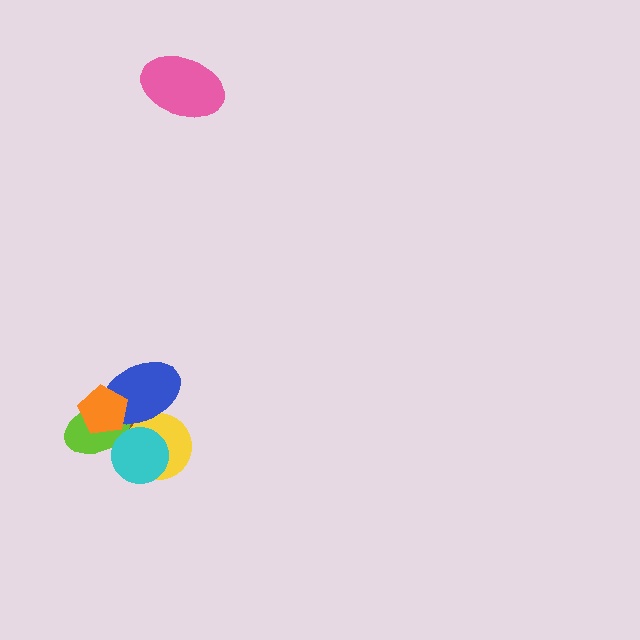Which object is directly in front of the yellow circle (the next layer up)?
The blue ellipse is directly in front of the yellow circle.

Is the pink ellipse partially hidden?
No, no other shape covers it.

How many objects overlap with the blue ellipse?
5 objects overlap with the blue ellipse.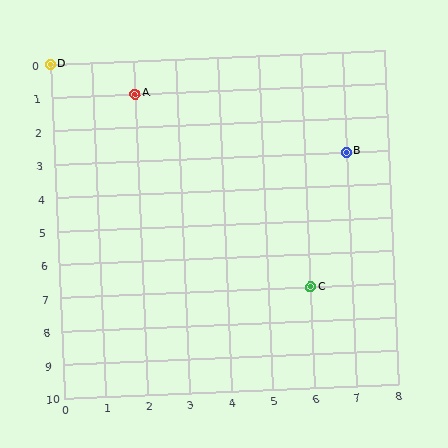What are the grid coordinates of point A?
Point A is at grid coordinates (2, 1).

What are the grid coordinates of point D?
Point D is at grid coordinates (0, 0).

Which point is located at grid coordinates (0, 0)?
Point D is at (0, 0).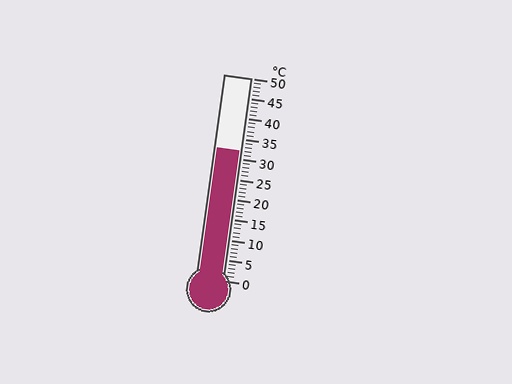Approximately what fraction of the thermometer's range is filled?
The thermometer is filled to approximately 65% of its range.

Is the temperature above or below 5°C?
The temperature is above 5°C.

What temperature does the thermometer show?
The thermometer shows approximately 32°C.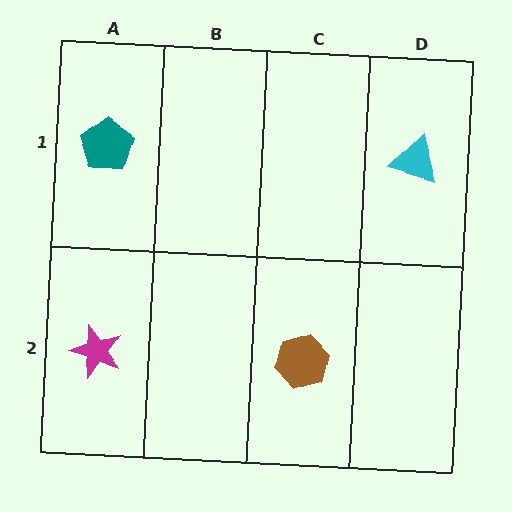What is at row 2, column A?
A magenta star.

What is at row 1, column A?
A teal pentagon.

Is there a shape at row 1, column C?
No, that cell is empty.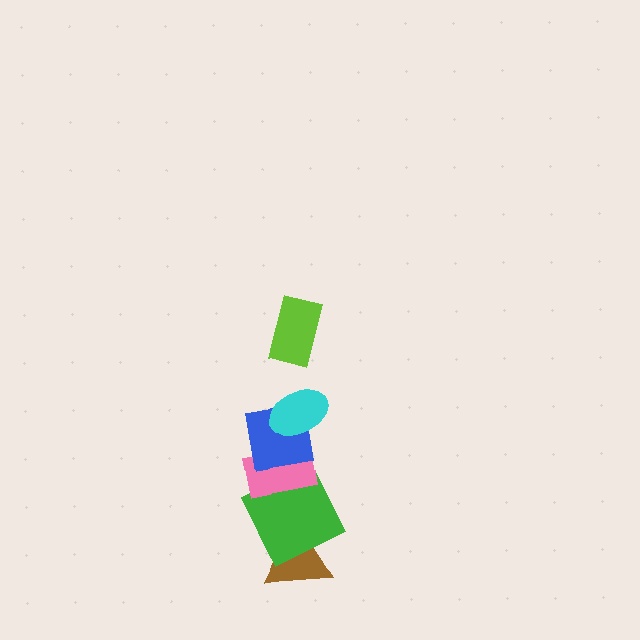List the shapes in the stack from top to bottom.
From top to bottom: the lime rectangle, the cyan ellipse, the blue square, the pink rectangle, the green square, the brown triangle.